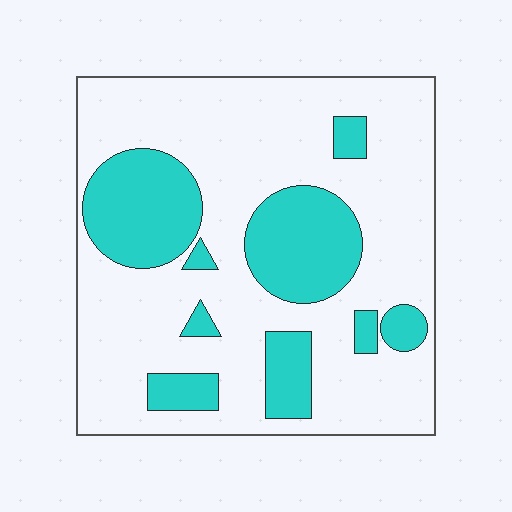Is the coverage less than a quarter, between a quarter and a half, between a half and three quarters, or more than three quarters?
Between a quarter and a half.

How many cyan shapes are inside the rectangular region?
9.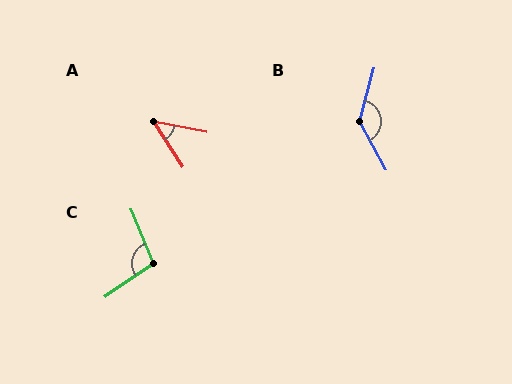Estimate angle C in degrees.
Approximately 102 degrees.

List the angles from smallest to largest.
A (47°), C (102°), B (136°).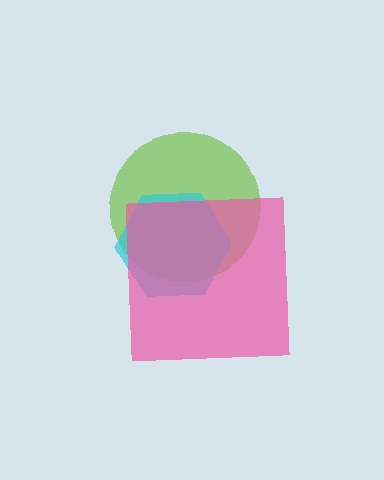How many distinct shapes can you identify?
There are 3 distinct shapes: a lime circle, a cyan hexagon, a pink square.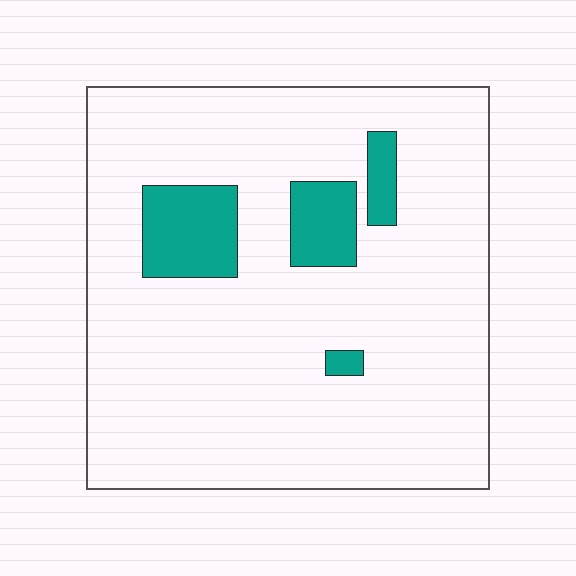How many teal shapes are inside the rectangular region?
4.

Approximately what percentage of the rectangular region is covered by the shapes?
Approximately 10%.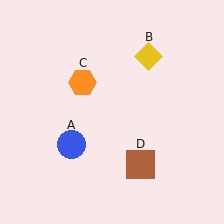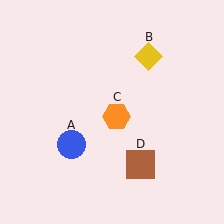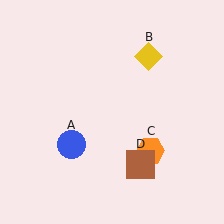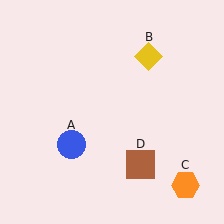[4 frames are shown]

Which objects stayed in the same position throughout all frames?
Blue circle (object A) and yellow diamond (object B) and brown square (object D) remained stationary.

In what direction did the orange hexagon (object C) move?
The orange hexagon (object C) moved down and to the right.